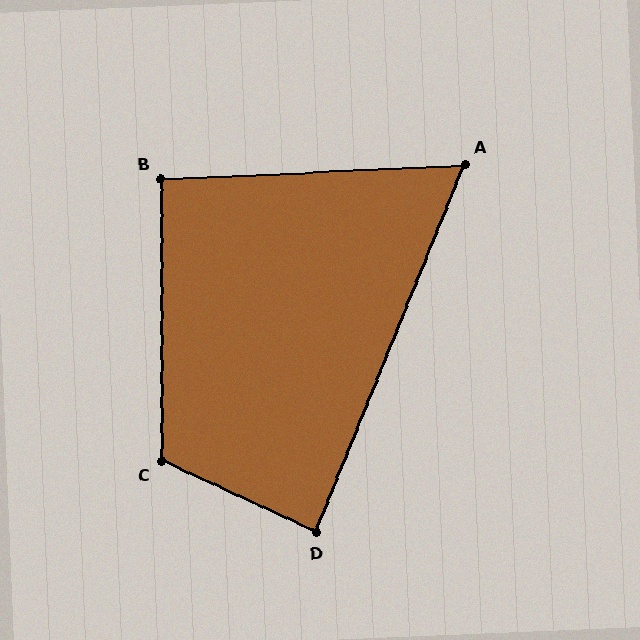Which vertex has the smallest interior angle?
A, at approximately 65 degrees.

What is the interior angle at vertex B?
Approximately 93 degrees (approximately right).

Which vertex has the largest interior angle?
C, at approximately 115 degrees.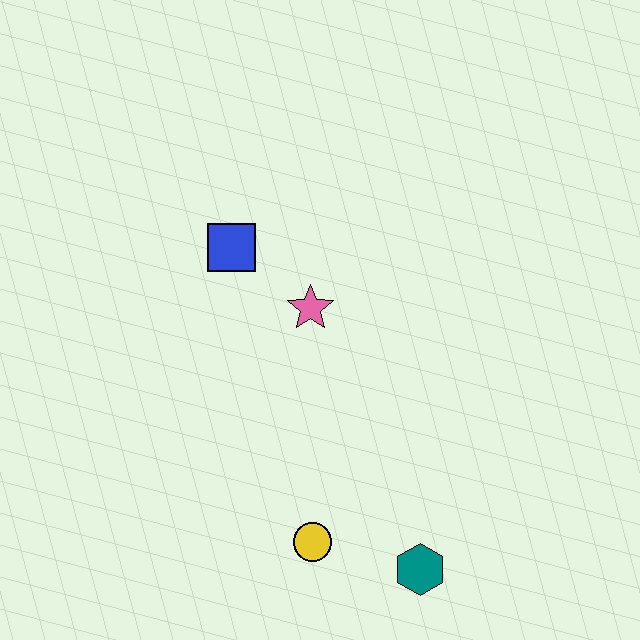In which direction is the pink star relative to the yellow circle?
The pink star is above the yellow circle.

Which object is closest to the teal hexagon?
The yellow circle is closest to the teal hexagon.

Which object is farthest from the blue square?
The teal hexagon is farthest from the blue square.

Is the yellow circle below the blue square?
Yes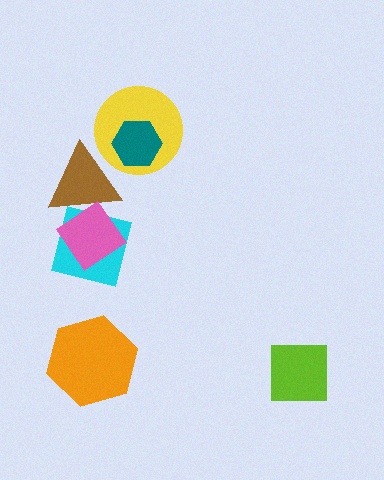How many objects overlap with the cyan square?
2 objects overlap with the cyan square.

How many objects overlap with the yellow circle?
2 objects overlap with the yellow circle.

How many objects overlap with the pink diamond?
2 objects overlap with the pink diamond.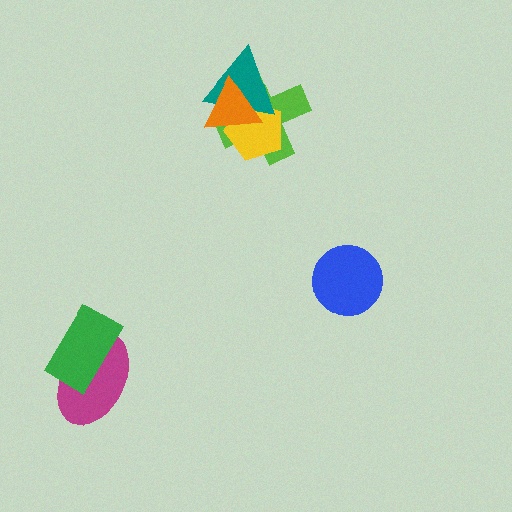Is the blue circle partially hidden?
No, no other shape covers it.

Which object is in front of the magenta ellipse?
The green rectangle is in front of the magenta ellipse.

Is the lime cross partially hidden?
Yes, it is partially covered by another shape.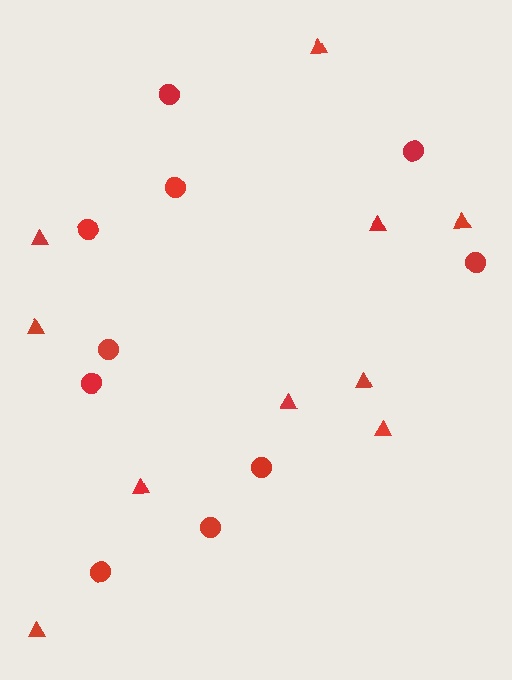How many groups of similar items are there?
There are 2 groups: one group of triangles (10) and one group of circles (10).